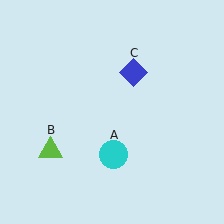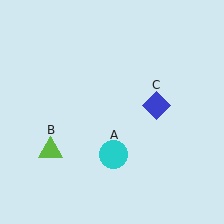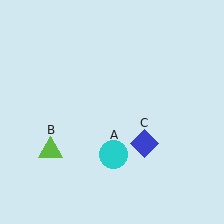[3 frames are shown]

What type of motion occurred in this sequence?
The blue diamond (object C) rotated clockwise around the center of the scene.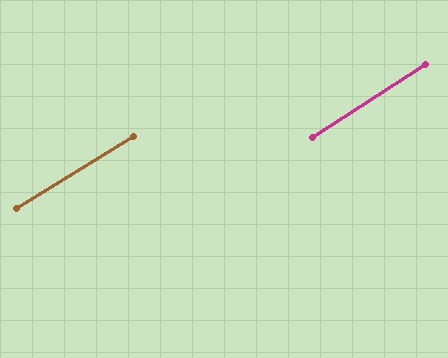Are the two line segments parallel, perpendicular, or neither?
Parallel — their directions differ by only 1.5°.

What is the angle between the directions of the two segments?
Approximately 2 degrees.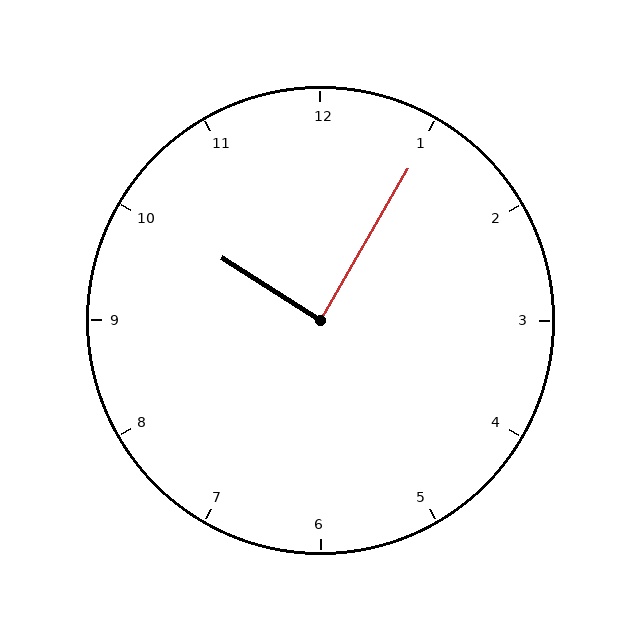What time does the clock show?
10:05.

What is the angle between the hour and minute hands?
Approximately 88 degrees.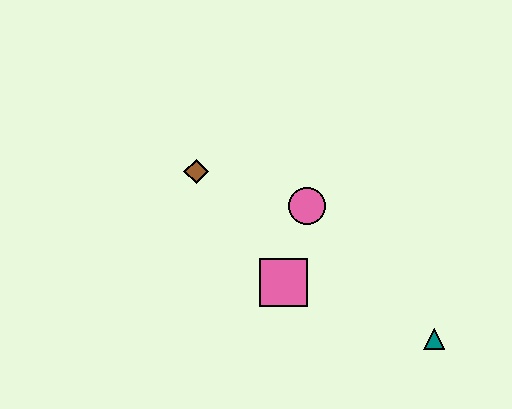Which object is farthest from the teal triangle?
The brown diamond is farthest from the teal triangle.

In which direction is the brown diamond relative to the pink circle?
The brown diamond is to the left of the pink circle.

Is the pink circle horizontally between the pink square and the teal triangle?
Yes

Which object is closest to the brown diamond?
The pink circle is closest to the brown diamond.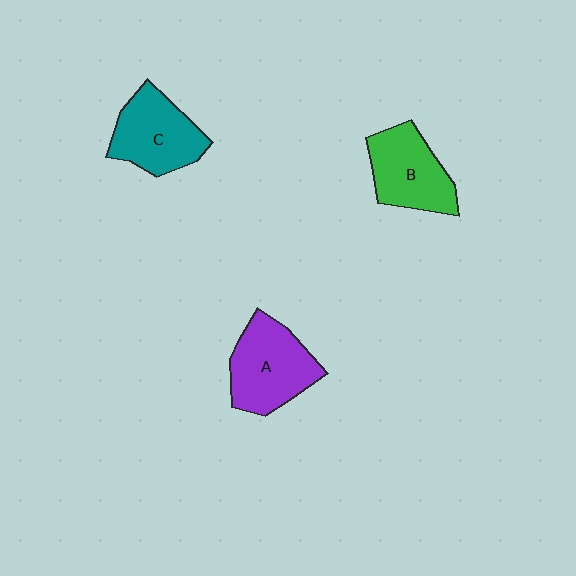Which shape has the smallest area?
Shape B (green).